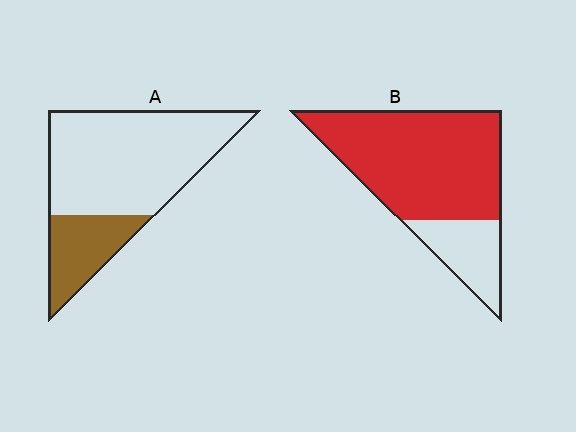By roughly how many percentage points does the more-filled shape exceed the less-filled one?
By roughly 50 percentage points (B over A).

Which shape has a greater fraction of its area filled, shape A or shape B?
Shape B.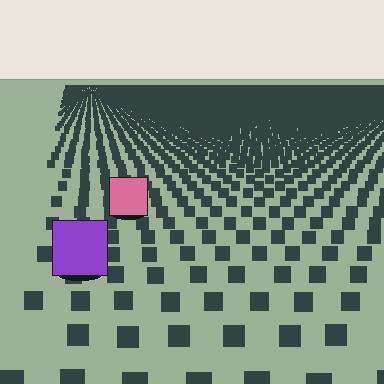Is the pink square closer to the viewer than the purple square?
No. The purple square is closer — you can tell from the texture gradient: the ground texture is coarser near it.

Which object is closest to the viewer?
The purple square is closest. The texture marks near it are larger and more spread out.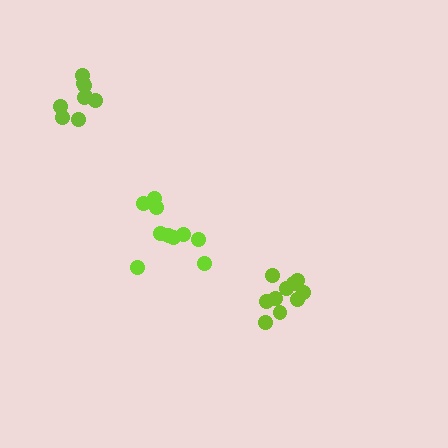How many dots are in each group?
Group 1: 10 dots, Group 2: 10 dots, Group 3: 9 dots (29 total).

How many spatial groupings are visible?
There are 3 spatial groupings.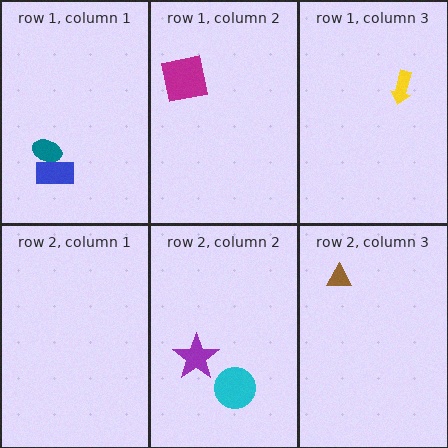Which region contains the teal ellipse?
The row 1, column 1 region.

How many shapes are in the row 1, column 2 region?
1.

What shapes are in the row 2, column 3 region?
The brown triangle.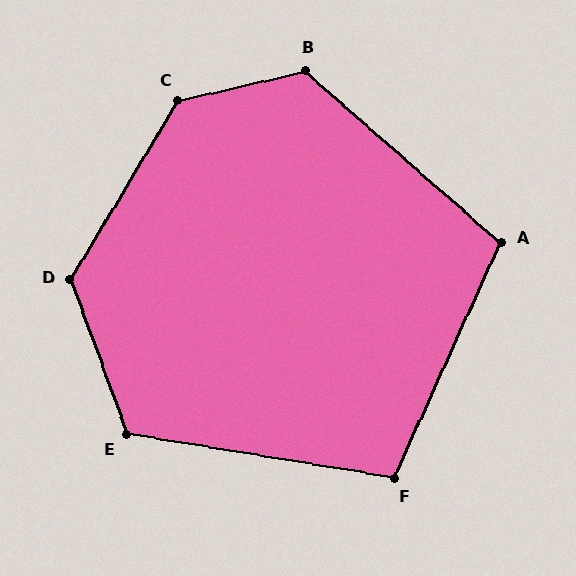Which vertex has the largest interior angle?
C, at approximately 134 degrees.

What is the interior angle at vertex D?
Approximately 129 degrees (obtuse).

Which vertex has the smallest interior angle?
F, at approximately 105 degrees.